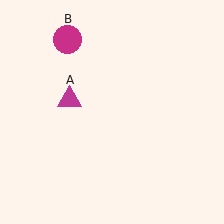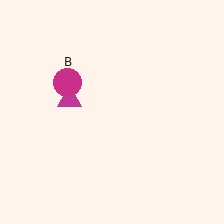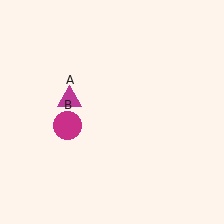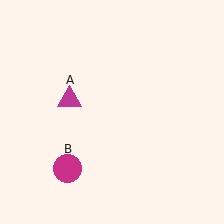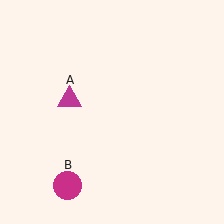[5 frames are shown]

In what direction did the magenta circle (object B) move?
The magenta circle (object B) moved down.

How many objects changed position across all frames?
1 object changed position: magenta circle (object B).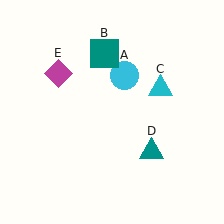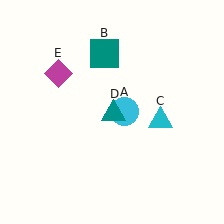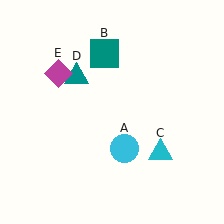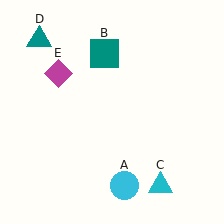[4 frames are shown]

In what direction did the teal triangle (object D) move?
The teal triangle (object D) moved up and to the left.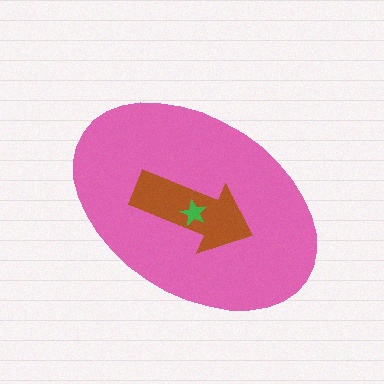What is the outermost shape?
The pink ellipse.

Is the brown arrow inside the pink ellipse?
Yes.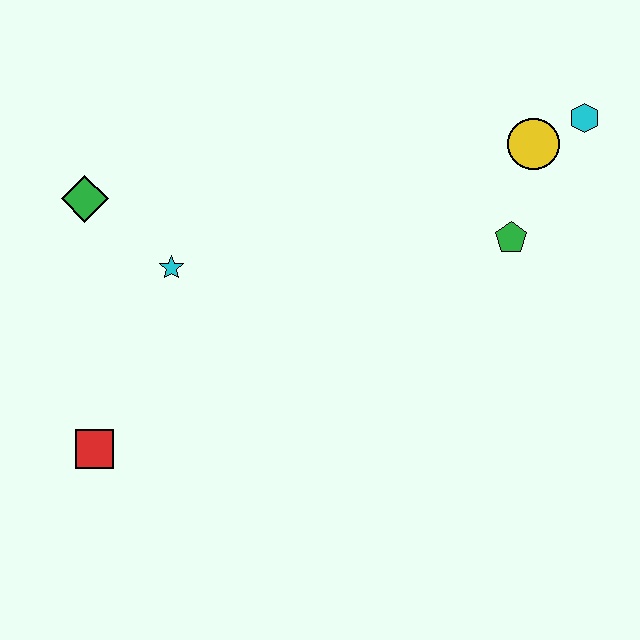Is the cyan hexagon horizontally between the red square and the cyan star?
No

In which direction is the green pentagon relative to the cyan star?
The green pentagon is to the right of the cyan star.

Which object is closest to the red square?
The cyan star is closest to the red square.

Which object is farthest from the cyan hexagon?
The red square is farthest from the cyan hexagon.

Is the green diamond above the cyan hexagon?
No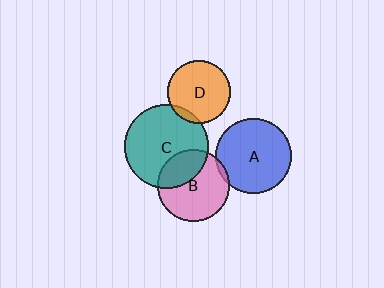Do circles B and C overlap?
Yes.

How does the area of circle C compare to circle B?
Approximately 1.4 times.